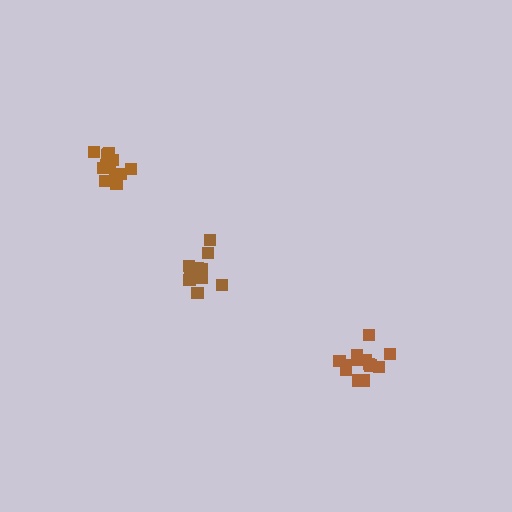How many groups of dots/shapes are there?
There are 3 groups.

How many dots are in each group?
Group 1: 10 dots, Group 2: 15 dots, Group 3: 13 dots (38 total).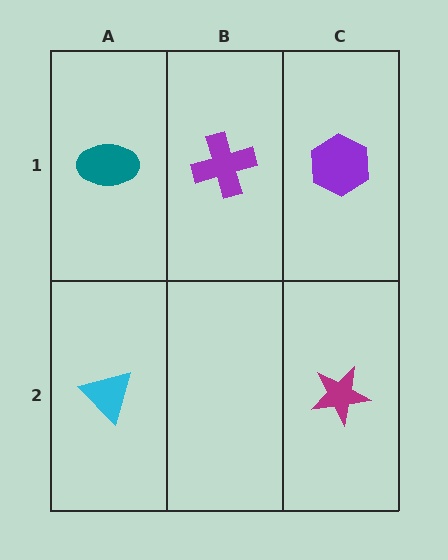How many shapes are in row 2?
2 shapes.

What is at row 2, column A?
A cyan triangle.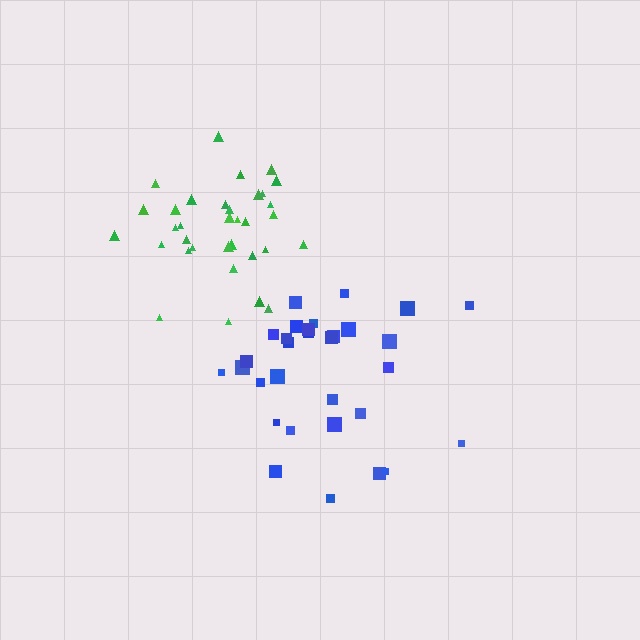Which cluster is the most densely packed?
Green.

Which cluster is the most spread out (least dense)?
Blue.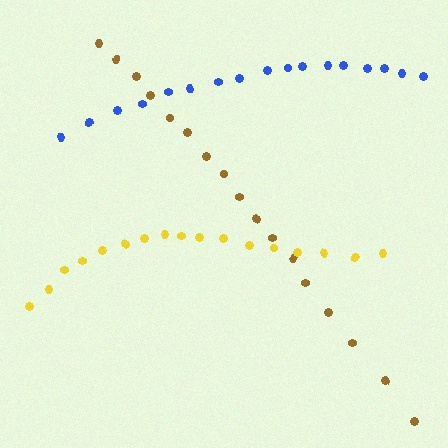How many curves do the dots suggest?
There are 3 distinct paths.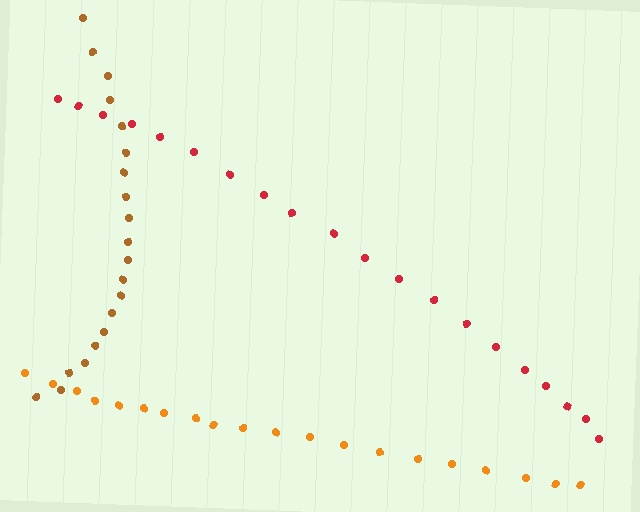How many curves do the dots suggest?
There are 3 distinct paths.